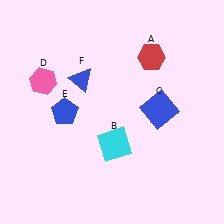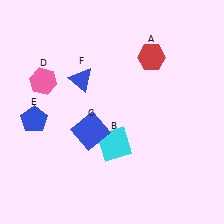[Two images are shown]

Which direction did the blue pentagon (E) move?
The blue pentagon (E) moved left.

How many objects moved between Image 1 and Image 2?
2 objects moved between the two images.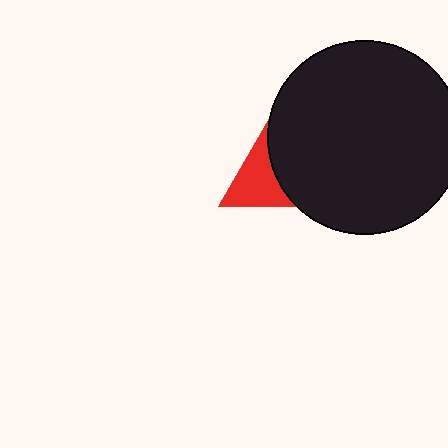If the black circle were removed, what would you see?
You would see the complete red triangle.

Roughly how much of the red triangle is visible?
A small part of it is visible (roughly 36%).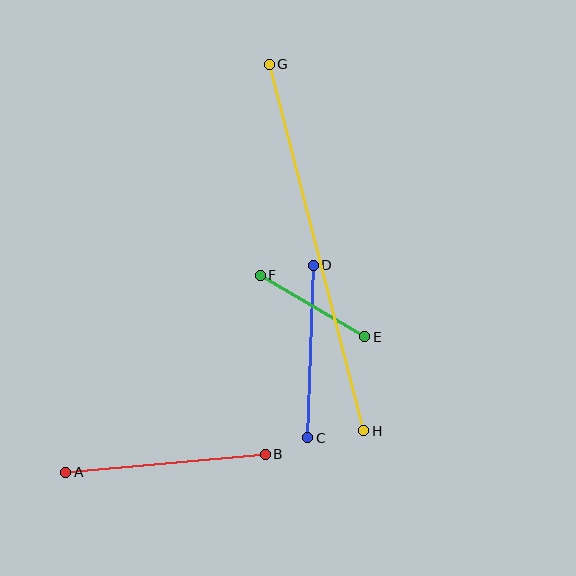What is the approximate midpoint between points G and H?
The midpoint is at approximately (316, 248) pixels.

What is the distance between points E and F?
The distance is approximately 121 pixels.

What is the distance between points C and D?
The distance is approximately 173 pixels.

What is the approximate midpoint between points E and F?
The midpoint is at approximately (313, 306) pixels.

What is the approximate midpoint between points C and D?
The midpoint is at approximately (310, 352) pixels.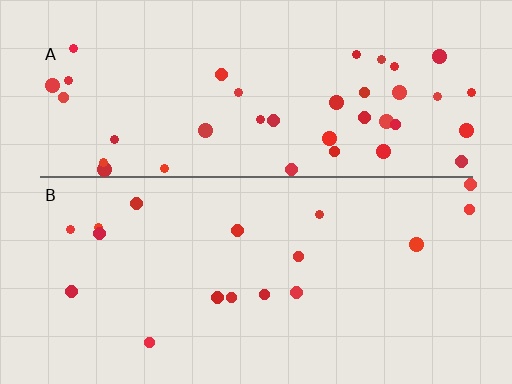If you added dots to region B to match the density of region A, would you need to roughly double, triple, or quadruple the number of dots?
Approximately double.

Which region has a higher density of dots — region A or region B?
A (the top).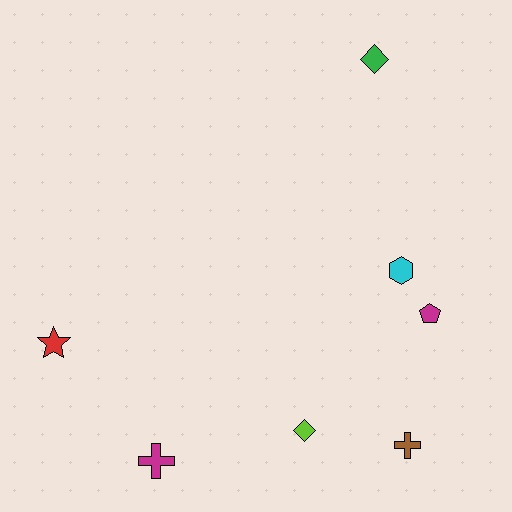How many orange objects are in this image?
There are no orange objects.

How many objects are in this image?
There are 7 objects.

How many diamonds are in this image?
There are 2 diamonds.